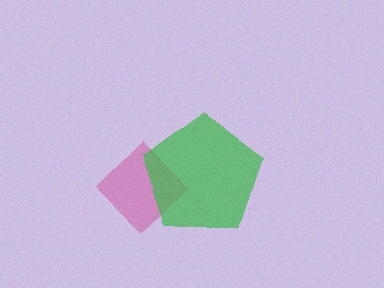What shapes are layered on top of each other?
The layered shapes are: a magenta diamond, a green pentagon.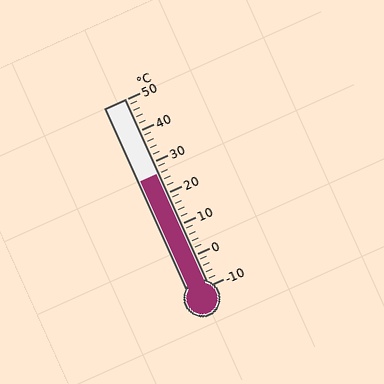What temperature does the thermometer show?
The thermometer shows approximately 26°C.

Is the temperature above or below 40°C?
The temperature is below 40°C.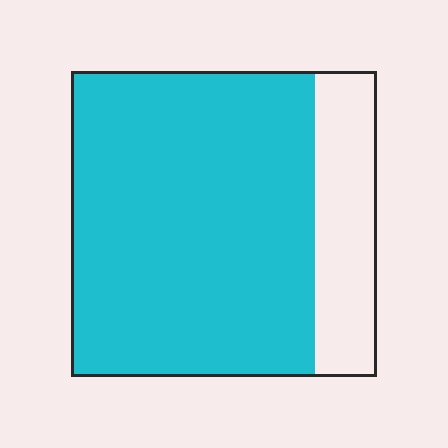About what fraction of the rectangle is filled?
About four fifths (4/5).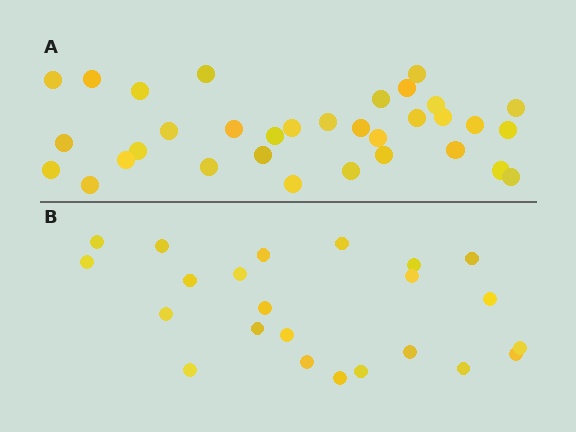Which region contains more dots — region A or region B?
Region A (the top region) has more dots.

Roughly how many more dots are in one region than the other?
Region A has roughly 10 or so more dots than region B.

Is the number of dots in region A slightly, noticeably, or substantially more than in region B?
Region A has noticeably more, but not dramatically so. The ratio is roughly 1.4 to 1.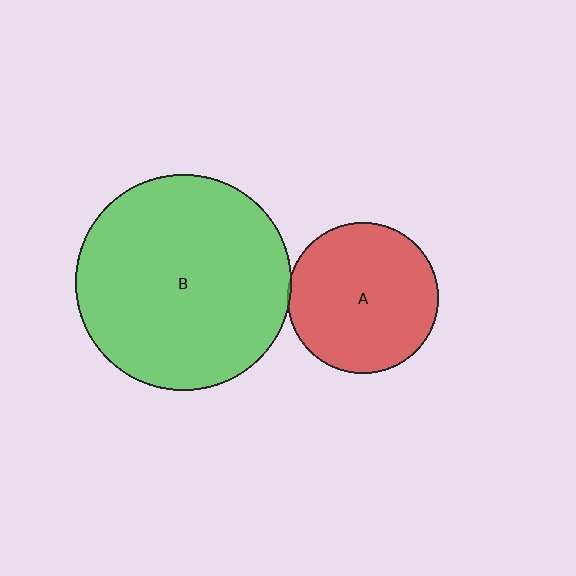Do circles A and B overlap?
Yes.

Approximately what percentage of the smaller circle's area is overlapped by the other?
Approximately 5%.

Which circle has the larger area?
Circle B (green).